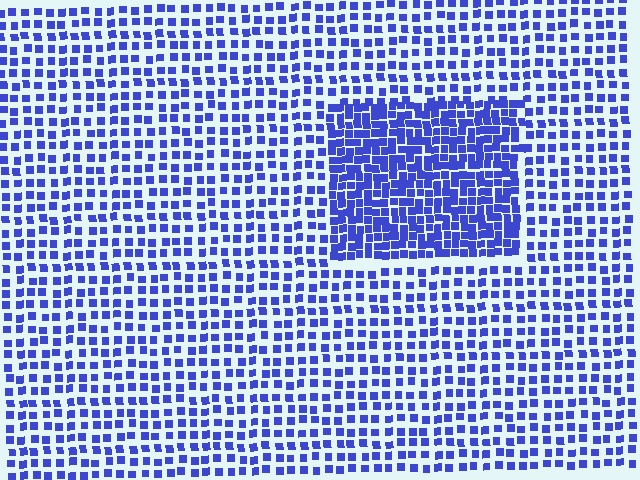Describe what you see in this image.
The image contains small blue elements arranged at two different densities. A rectangle-shaped region is visible where the elements are more densely packed than the surrounding area.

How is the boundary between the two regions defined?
The boundary is defined by a change in element density (approximately 2.0x ratio). All elements are the same color, size, and shape.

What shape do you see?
I see a rectangle.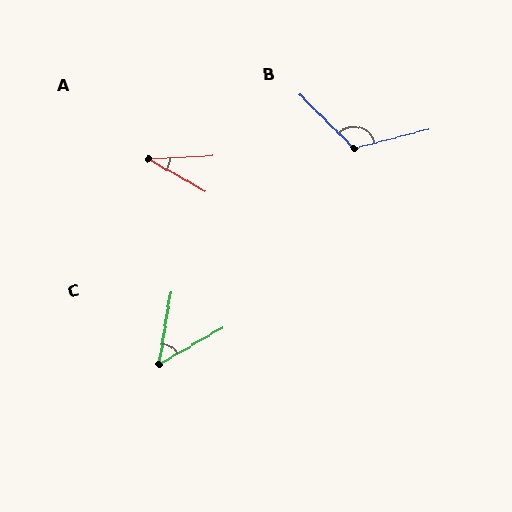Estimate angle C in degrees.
Approximately 51 degrees.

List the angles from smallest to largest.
A (32°), C (51°), B (121°).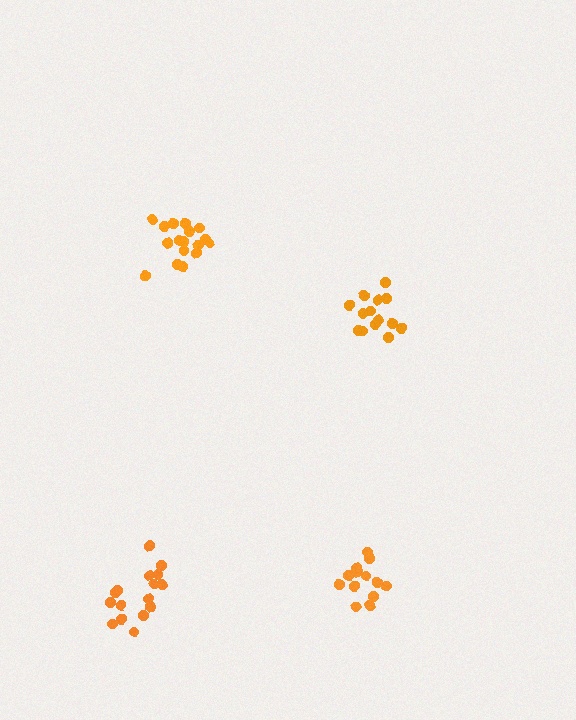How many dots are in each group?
Group 1: 17 dots, Group 2: 13 dots, Group 3: 17 dots, Group 4: 14 dots (61 total).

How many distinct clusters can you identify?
There are 4 distinct clusters.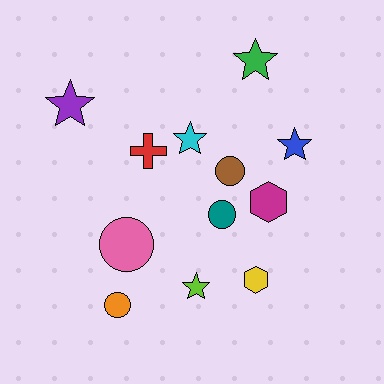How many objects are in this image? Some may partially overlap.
There are 12 objects.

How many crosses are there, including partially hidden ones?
There is 1 cross.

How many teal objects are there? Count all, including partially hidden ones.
There is 1 teal object.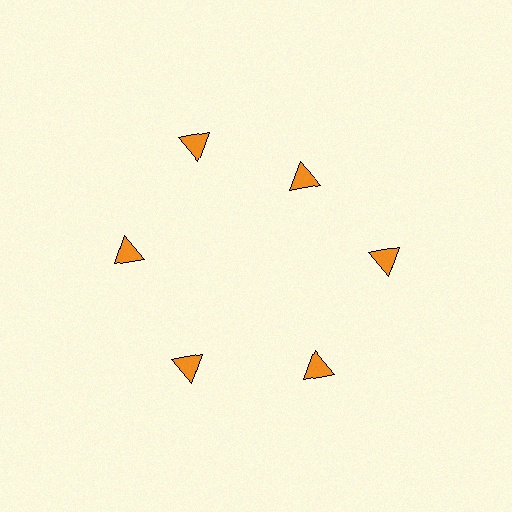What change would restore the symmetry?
The symmetry would be restored by moving it outward, back onto the ring so that all 6 triangles sit at equal angles and equal distance from the center.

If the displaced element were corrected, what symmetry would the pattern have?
It would have 6-fold rotational symmetry — the pattern would map onto itself every 60 degrees.